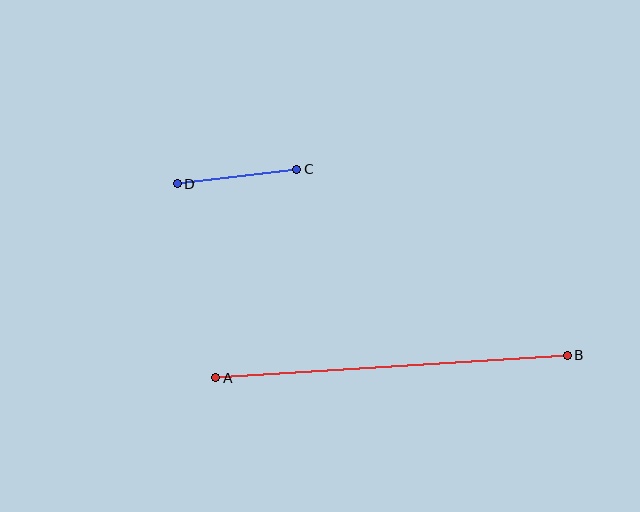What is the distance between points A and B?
The distance is approximately 352 pixels.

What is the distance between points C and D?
The distance is approximately 121 pixels.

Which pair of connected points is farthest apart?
Points A and B are farthest apart.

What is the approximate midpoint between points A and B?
The midpoint is at approximately (391, 367) pixels.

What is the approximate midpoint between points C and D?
The midpoint is at approximately (237, 177) pixels.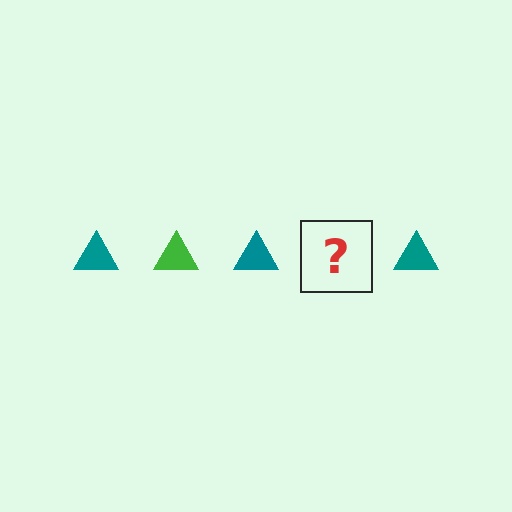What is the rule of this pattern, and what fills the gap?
The rule is that the pattern cycles through teal, green triangles. The gap should be filled with a green triangle.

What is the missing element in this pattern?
The missing element is a green triangle.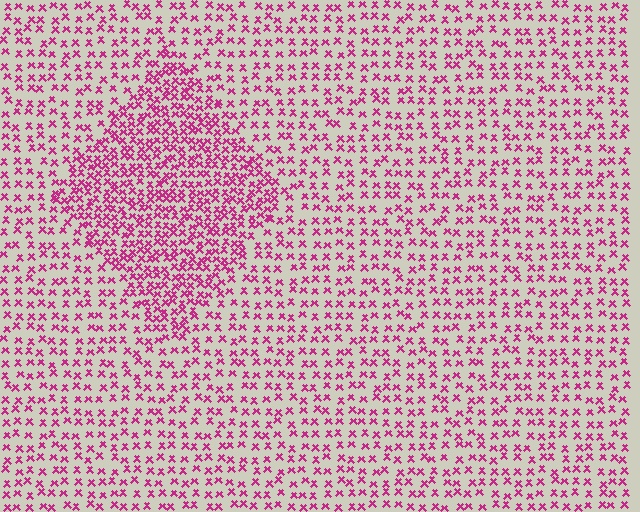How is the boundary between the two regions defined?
The boundary is defined by a change in element density (approximately 2.0x ratio). All elements are the same color, size, and shape.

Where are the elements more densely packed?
The elements are more densely packed inside the diamond boundary.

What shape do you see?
I see a diamond.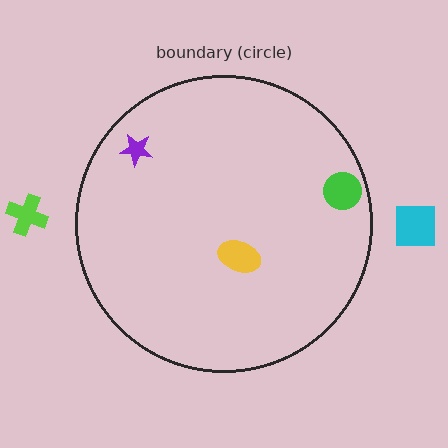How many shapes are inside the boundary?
3 inside, 2 outside.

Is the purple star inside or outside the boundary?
Inside.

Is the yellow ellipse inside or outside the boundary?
Inside.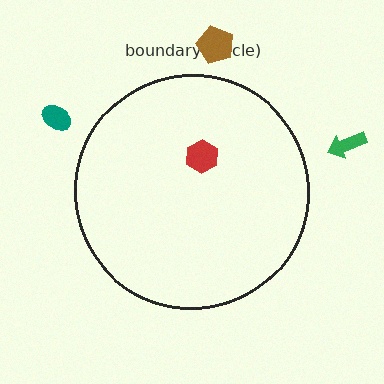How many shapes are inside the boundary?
1 inside, 3 outside.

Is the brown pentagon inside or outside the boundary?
Outside.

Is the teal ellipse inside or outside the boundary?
Outside.